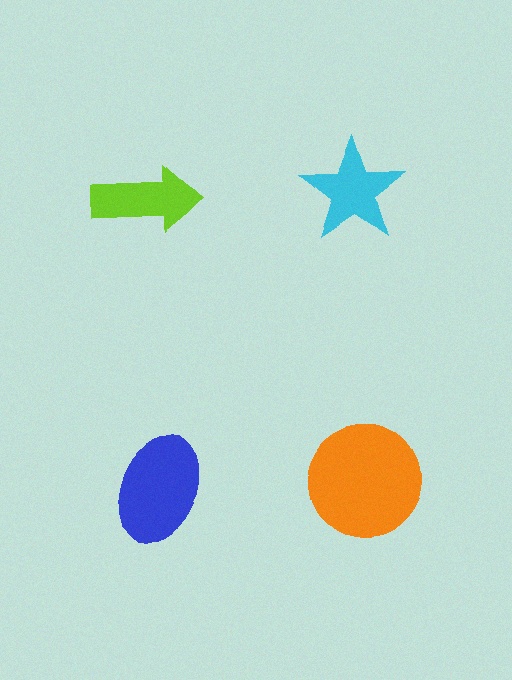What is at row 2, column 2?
An orange circle.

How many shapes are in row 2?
2 shapes.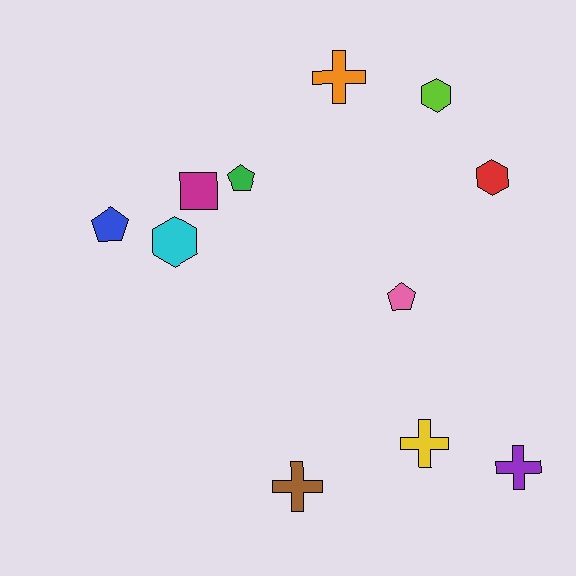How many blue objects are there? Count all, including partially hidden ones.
There is 1 blue object.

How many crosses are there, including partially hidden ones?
There are 4 crosses.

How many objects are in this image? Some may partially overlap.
There are 11 objects.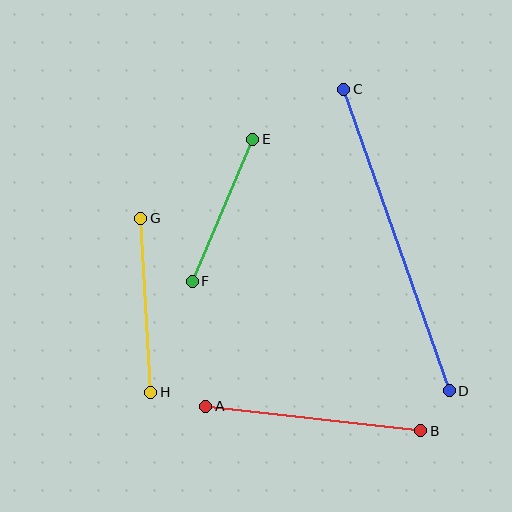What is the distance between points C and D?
The distance is approximately 320 pixels.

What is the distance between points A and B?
The distance is approximately 217 pixels.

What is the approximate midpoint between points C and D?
The midpoint is at approximately (397, 240) pixels.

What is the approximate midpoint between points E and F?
The midpoint is at approximately (223, 210) pixels.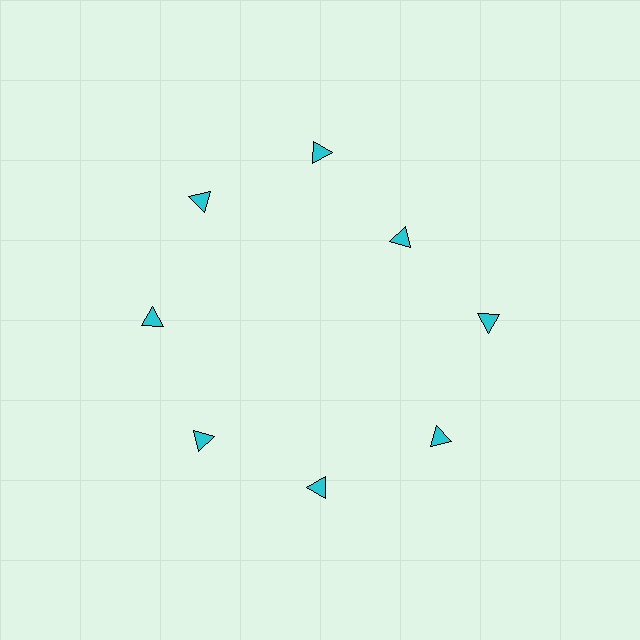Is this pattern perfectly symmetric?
No. The 8 cyan triangles are arranged in a ring, but one element near the 2 o'clock position is pulled inward toward the center, breaking the 8-fold rotational symmetry.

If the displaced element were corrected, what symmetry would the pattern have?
It would have 8-fold rotational symmetry — the pattern would map onto itself every 45 degrees.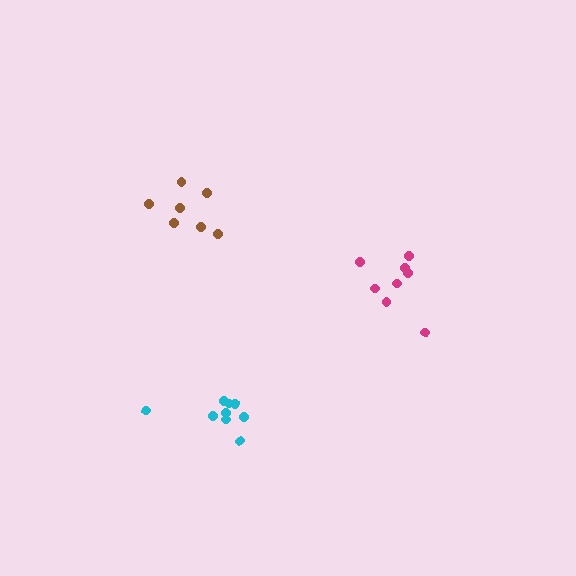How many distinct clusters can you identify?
There are 3 distinct clusters.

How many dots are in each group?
Group 1: 7 dots, Group 2: 8 dots, Group 3: 9 dots (24 total).